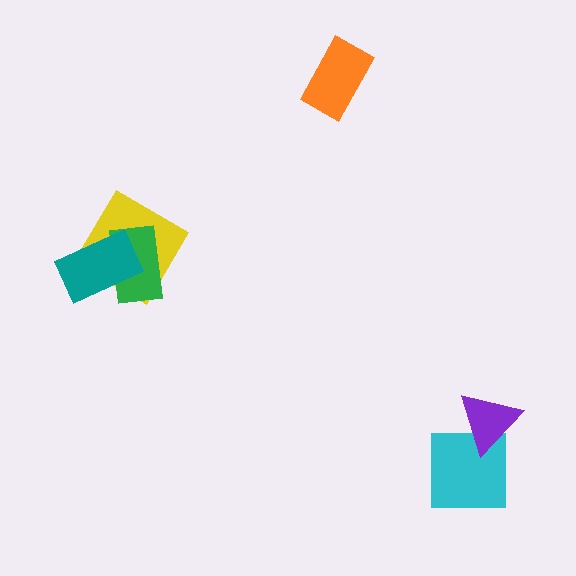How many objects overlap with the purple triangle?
1 object overlaps with the purple triangle.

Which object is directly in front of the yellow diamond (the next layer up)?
The green rectangle is directly in front of the yellow diamond.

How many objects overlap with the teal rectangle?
2 objects overlap with the teal rectangle.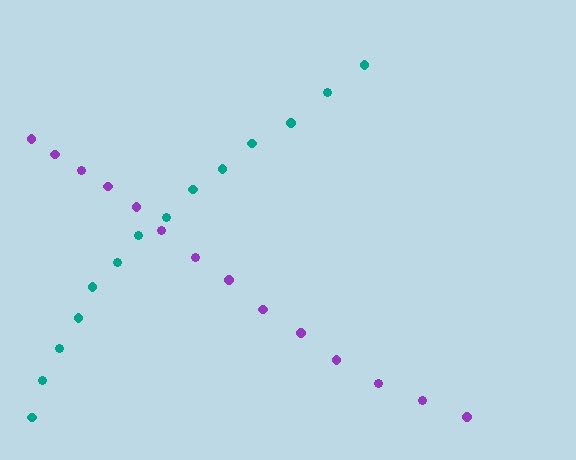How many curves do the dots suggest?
There are 2 distinct paths.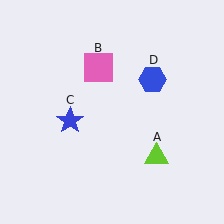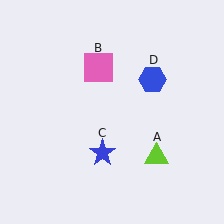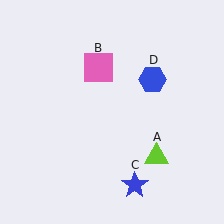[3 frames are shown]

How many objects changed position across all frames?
1 object changed position: blue star (object C).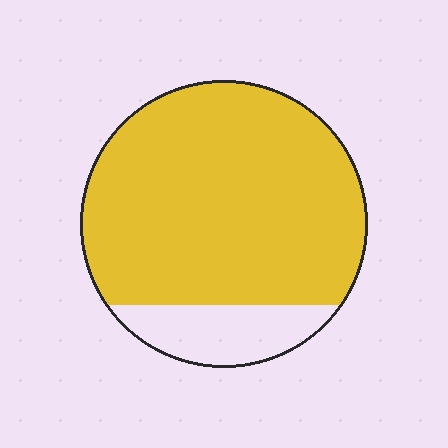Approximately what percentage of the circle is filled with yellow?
Approximately 85%.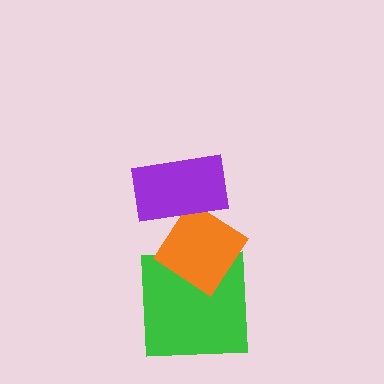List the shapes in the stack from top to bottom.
From top to bottom: the purple rectangle, the orange diamond, the green square.